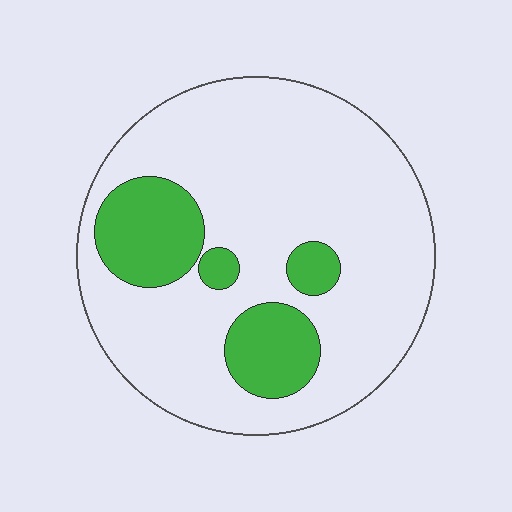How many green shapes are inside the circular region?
4.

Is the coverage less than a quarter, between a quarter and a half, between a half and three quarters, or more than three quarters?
Less than a quarter.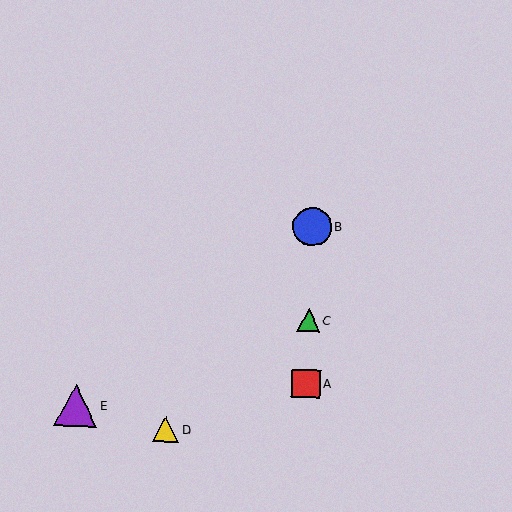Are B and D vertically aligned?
No, B is at x≈312 and D is at x≈166.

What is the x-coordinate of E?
Object E is at x≈76.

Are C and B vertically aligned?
Yes, both are at x≈309.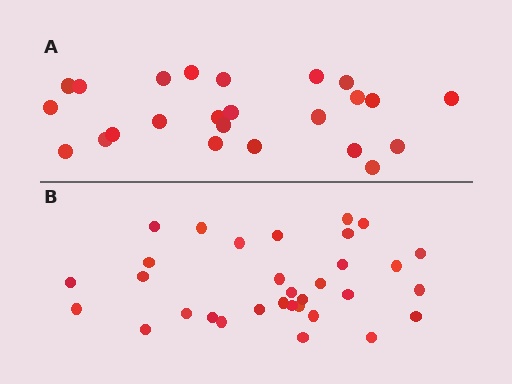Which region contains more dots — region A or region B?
Region B (the bottom region) has more dots.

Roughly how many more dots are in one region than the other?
Region B has roughly 8 or so more dots than region A.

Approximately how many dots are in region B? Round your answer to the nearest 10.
About 30 dots. (The exact count is 32, which rounds to 30.)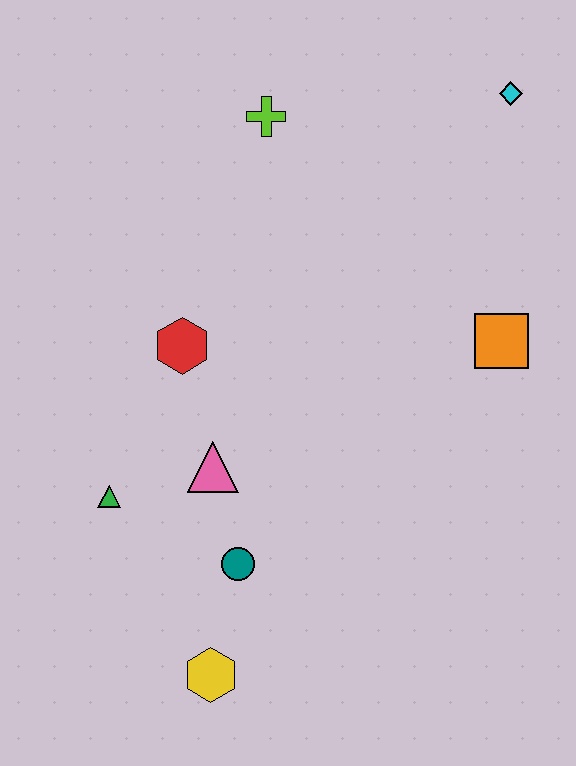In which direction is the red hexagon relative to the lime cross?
The red hexagon is below the lime cross.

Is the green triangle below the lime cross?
Yes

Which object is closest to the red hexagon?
The pink triangle is closest to the red hexagon.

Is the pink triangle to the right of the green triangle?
Yes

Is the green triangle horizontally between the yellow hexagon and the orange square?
No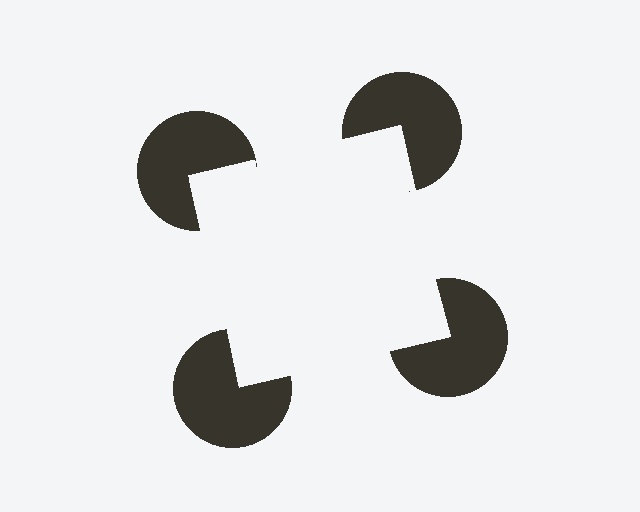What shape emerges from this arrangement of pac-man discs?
An illusory square — its edges are inferred from the aligned wedge cuts in the pac-man discs, not physically drawn.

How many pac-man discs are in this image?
There are 4 — one at each vertex of the illusory square.